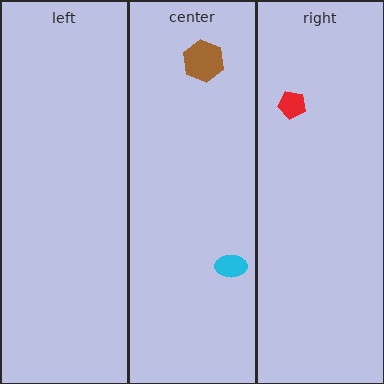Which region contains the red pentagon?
The right region.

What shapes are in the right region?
The red pentagon.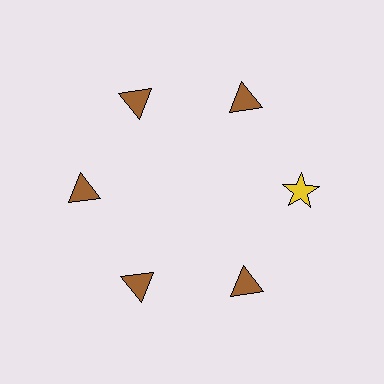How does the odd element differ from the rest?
It differs in both color (yellow instead of brown) and shape (star instead of triangle).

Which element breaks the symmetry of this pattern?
The yellow star at roughly the 3 o'clock position breaks the symmetry. All other shapes are brown triangles.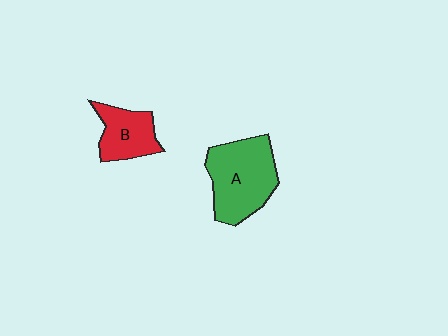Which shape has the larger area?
Shape A (green).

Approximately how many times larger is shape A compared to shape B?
Approximately 1.7 times.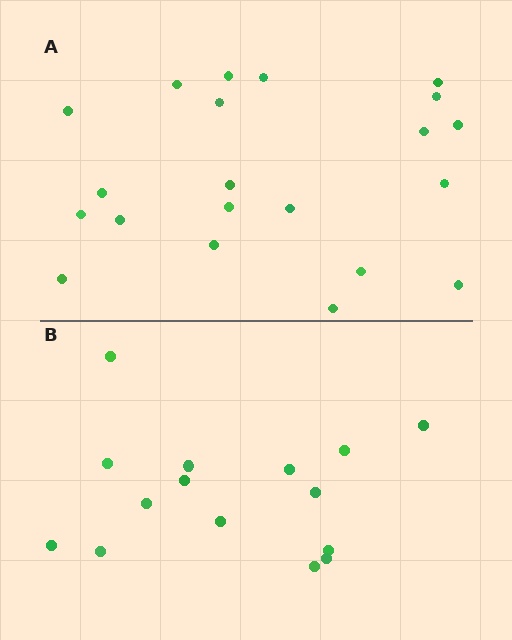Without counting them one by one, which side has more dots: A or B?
Region A (the top region) has more dots.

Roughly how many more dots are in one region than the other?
Region A has about 6 more dots than region B.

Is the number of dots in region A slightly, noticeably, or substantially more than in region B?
Region A has noticeably more, but not dramatically so. The ratio is roughly 1.4 to 1.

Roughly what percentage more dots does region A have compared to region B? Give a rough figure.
About 40% more.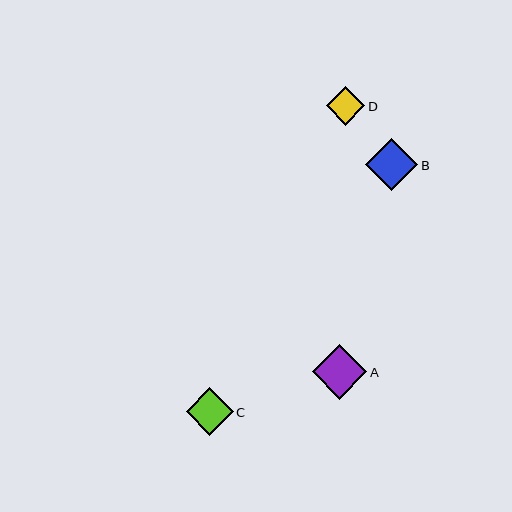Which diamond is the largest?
Diamond A is the largest with a size of approximately 55 pixels.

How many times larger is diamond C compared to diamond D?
Diamond C is approximately 1.2 times the size of diamond D.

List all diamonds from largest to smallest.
From largest to smallest: A, B, C, D.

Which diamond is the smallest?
Diamond D is the smallest with a size of approximately 38 pixels.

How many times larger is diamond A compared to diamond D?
Diamond A is approximately 1.4 times the size of diamond D.